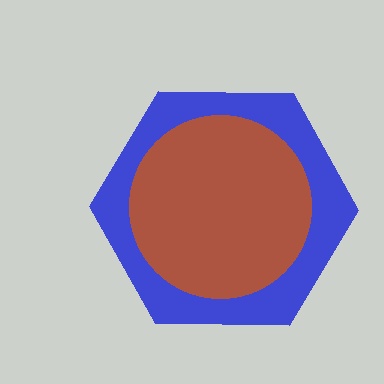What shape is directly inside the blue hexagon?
The brown circle.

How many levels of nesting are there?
2.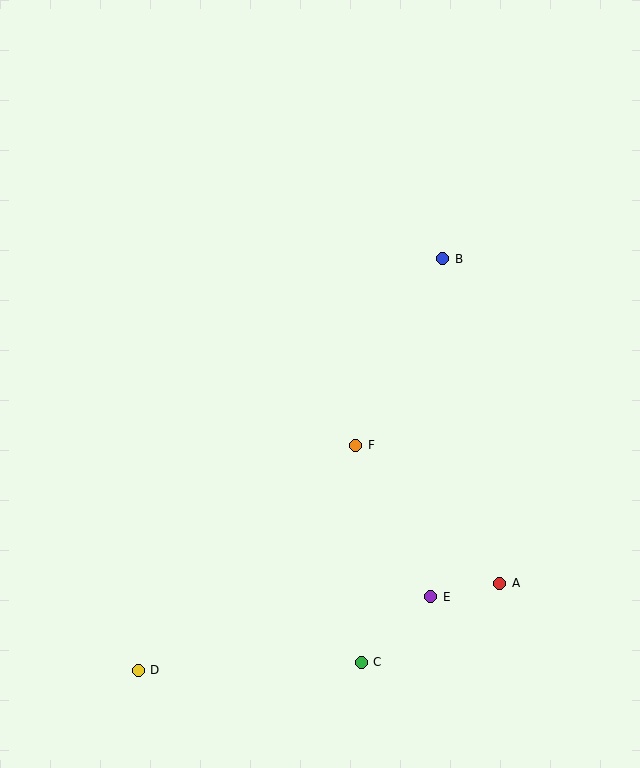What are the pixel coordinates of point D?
Point D is at (138, 670).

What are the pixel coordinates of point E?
Point E is at (431, 597).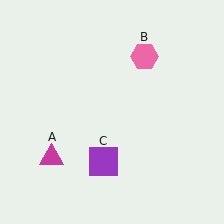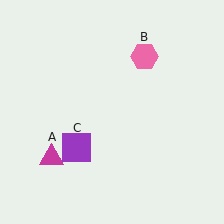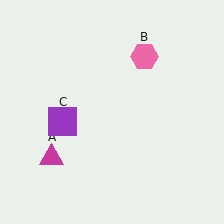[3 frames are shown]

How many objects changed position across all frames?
1 object changed position: purple square (object C).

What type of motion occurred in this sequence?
The purple square (object C) rotated clockwise around the center of the scene.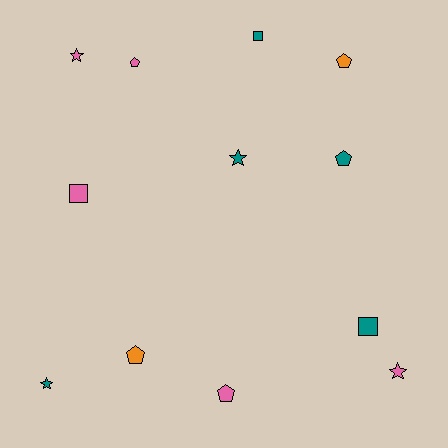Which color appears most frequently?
Pink, with 5 objects.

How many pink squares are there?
There is 1 pink square.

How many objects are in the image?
There are 12 objects.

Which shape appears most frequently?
Pentagon, with 5 objects.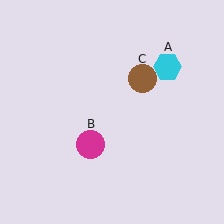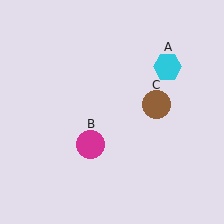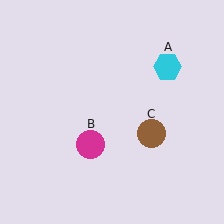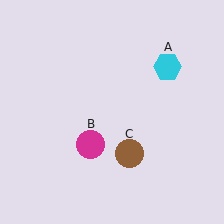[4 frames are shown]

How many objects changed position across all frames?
1 object changed position: brown circle (object C).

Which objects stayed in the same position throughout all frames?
Cyan hexagon (object A) and magenta circle (object B) remained stationary.